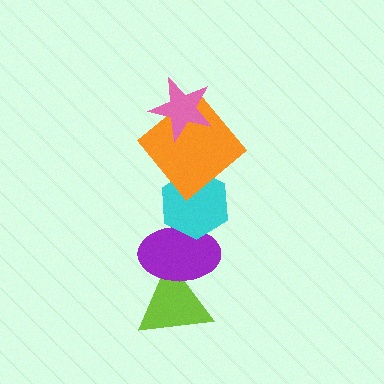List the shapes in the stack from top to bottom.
From top to bottom: the pink star, the orange diamond, the cyan hexagon, the purple ellipse, the lime triangle.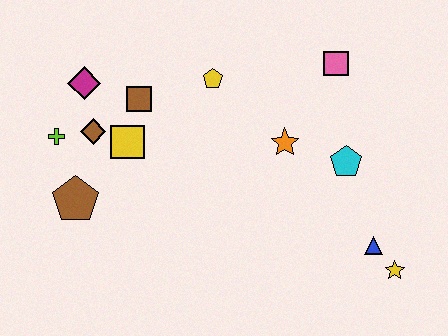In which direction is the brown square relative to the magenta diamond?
The brown square is to the right of the magenta diamond.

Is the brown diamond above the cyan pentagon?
Yes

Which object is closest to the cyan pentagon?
The orange star is closest to the cyan pentagon.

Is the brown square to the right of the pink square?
No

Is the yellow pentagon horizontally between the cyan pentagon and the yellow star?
No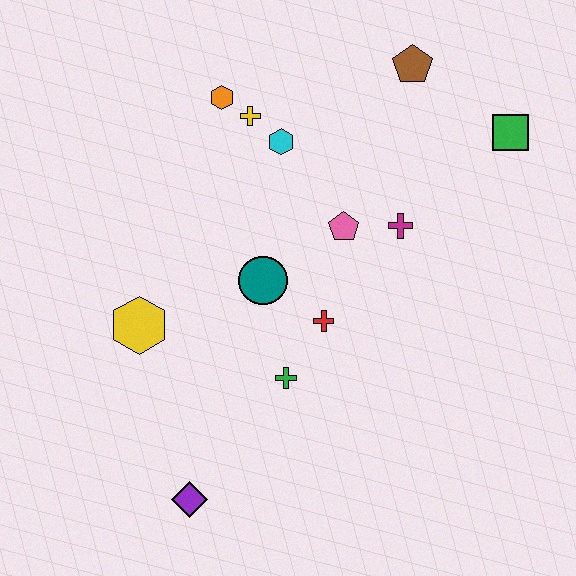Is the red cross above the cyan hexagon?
No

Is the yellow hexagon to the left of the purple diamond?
Yes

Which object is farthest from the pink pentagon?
The purple diamond is farthest from the pink pentagon.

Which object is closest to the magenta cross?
The pink pentagon is closest to the magenta cross.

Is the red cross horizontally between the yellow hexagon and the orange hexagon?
No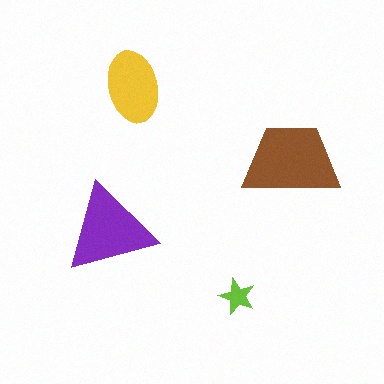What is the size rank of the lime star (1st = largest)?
4th.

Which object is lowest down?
The lime star is bottommost.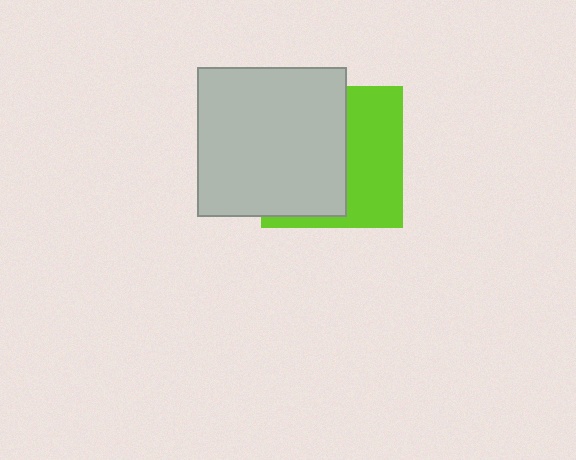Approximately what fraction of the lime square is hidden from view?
Roughly 56% of the lime square is hidden behind the light gray square.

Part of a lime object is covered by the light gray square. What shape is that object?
It is a square.